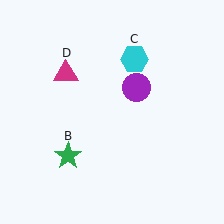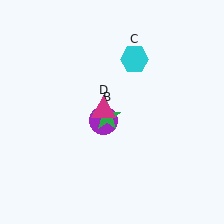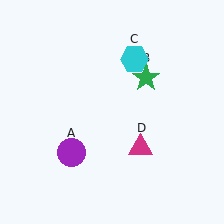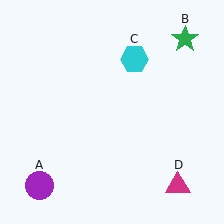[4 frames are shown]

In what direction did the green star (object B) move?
The green star (object B) moved up and to the right.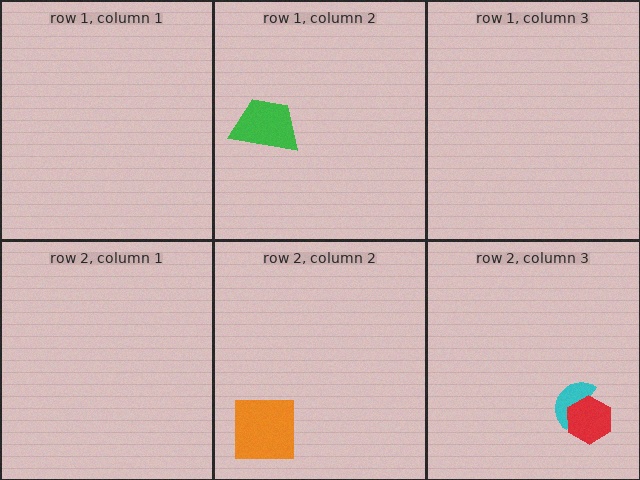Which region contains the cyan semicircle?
The row 2, column 3 region.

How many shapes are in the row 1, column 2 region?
1.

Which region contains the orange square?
The row 2, column 2 region.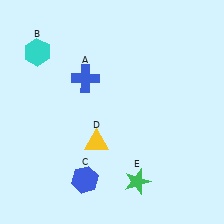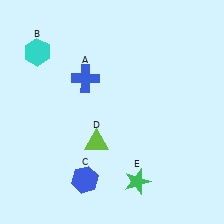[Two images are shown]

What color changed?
The triangle (D) changed from yellow in Image 1 to lime in Image 2.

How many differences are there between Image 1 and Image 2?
There is 1 difference between the two images.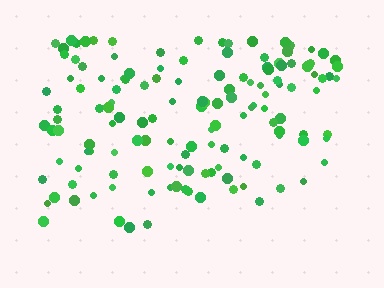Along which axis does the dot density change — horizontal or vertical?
Vertical.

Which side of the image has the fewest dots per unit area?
The bottom.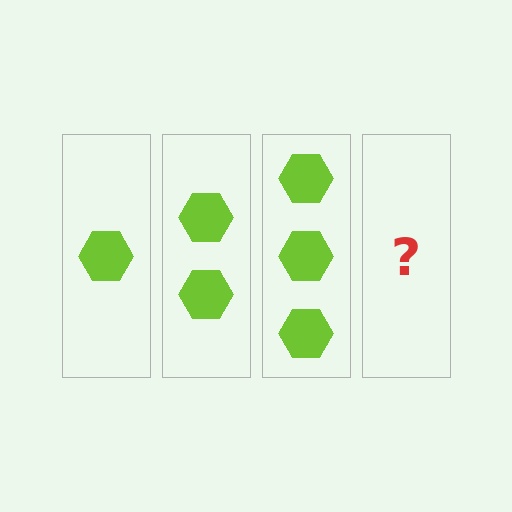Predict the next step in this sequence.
The next step is 4 hexagons.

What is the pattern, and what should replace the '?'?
The pattern is that each step adds one more hexagon. The '?' should be 4 hexagons.